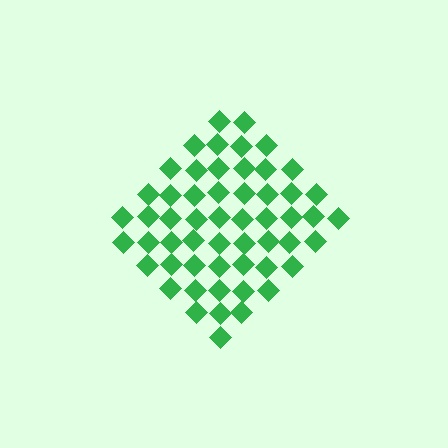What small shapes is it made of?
It is made of small diamonds.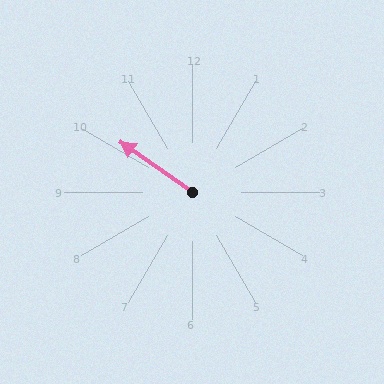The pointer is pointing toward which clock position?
Roughly 10 o'clock.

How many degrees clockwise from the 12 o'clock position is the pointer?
Approximately 305 degrees.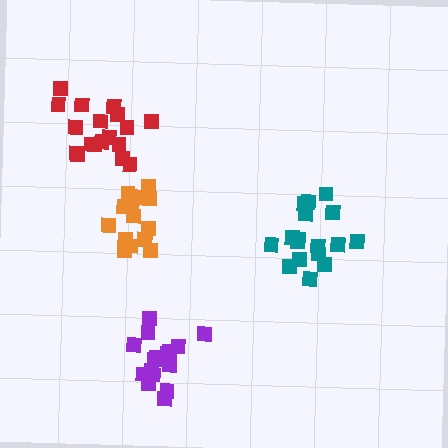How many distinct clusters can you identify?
There are 4 distinct clusters.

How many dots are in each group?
Group 1: 17 dots, Group 2: 15 dots, Group 3: 19 dots, Group 4: 18 dots (69 total).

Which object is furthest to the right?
The teal cluster is rightmost.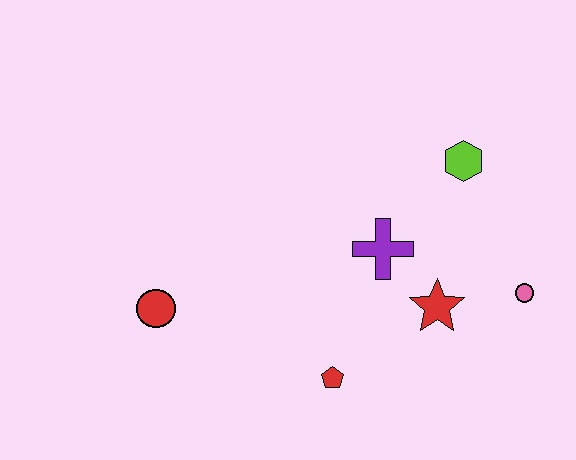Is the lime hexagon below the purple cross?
No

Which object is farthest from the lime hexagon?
The red circle is farthest from the lime hexagon.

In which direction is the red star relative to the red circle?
The red star is to the right of the red circle.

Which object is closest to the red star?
The purple cross is closest to the red star.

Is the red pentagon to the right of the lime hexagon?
No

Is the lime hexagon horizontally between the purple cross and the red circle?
No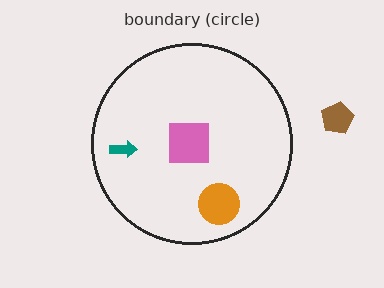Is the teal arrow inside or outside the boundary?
Inside.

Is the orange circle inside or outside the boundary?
Inside.